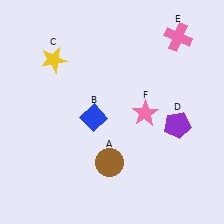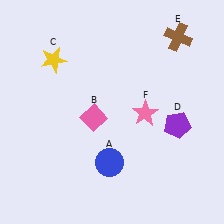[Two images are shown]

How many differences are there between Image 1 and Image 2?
There are 3 differences between the two images.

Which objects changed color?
A changed from brown to blue. B changed from blue to pink. E changed from pink to brown.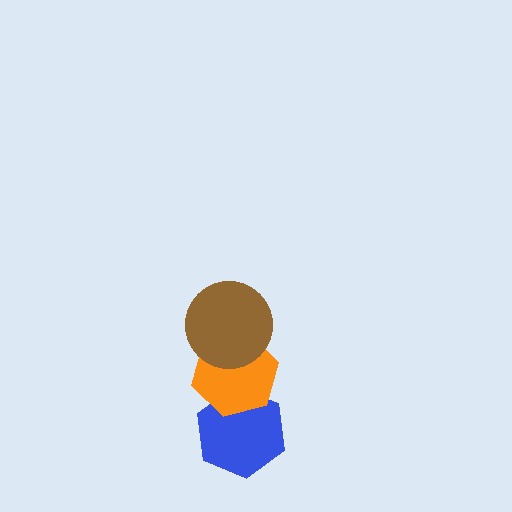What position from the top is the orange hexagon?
The orange hexagon is 2nd from the top.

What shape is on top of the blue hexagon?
The orange hexagon is on top of the blue hexagon.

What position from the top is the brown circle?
The brown circle is 1st from the top.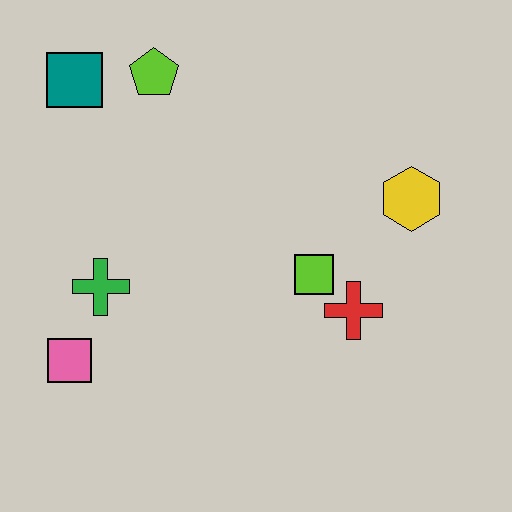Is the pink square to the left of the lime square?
Yes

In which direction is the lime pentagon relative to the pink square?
The lime pentagon is above the pink square.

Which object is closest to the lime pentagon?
The teal square is closest to the lime pentagon.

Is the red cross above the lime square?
No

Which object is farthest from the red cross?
The teal square is farthest from the red cross.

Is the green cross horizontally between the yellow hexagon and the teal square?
Yes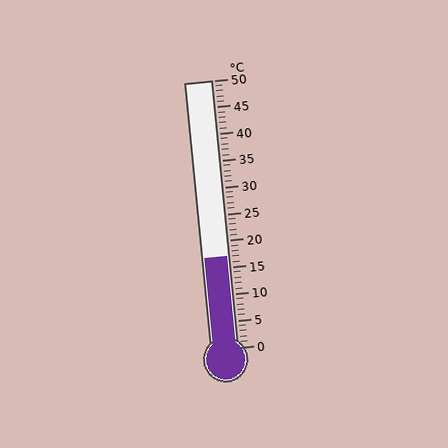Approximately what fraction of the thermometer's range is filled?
The thermometer is filled to approximately 35% of its range.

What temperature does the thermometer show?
The thermometer shows approximately 17°C.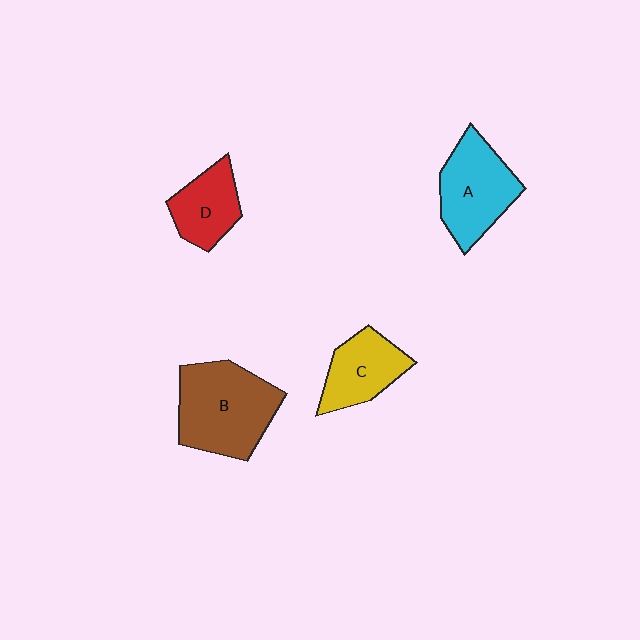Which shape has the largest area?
Shape B (brown).